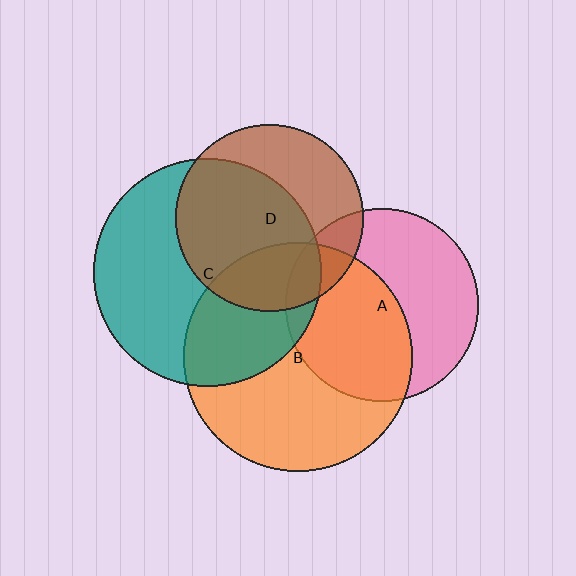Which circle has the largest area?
Circle B (orange).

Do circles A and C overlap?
Yes.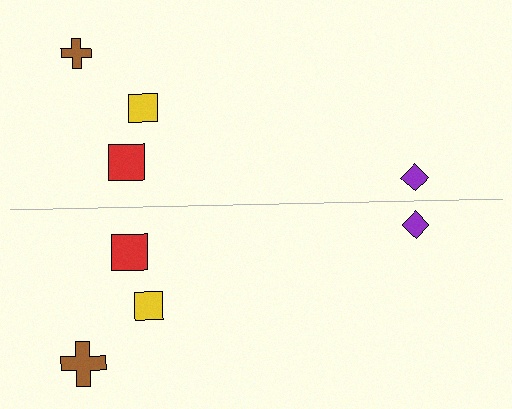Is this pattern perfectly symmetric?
No, the pattern is not perfectly symmetric. The brown cross on the bottom side has a different size than its mirror counterpart.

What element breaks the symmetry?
The brown cross on the bottom side has a different size than its mirror counterpart.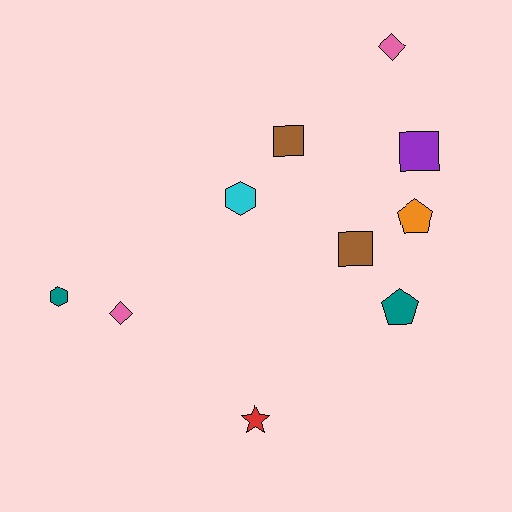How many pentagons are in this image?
There are 2 pentagons.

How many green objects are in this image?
There are no green objects.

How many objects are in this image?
There are 10 objects.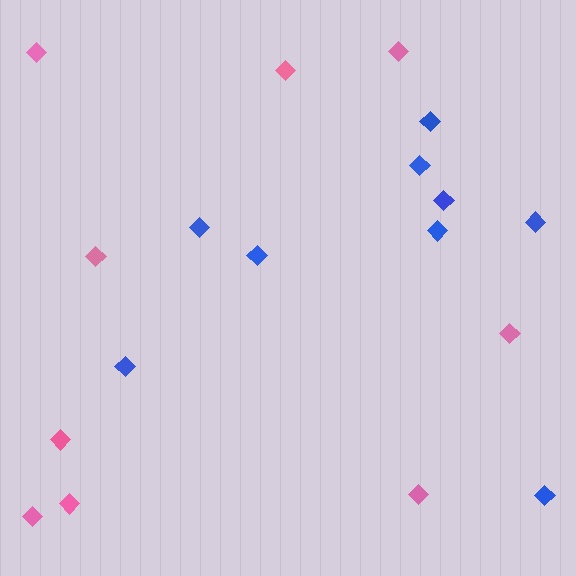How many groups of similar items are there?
There are 2 groups: one group of pink diamonds (9) and one group of blue diamonds (9).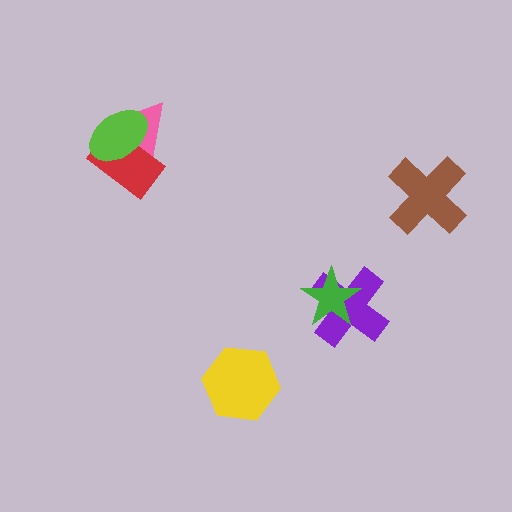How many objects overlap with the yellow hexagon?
0 objects overlap with the yellow hexagon.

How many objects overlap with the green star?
1 object overlaps with the green star.